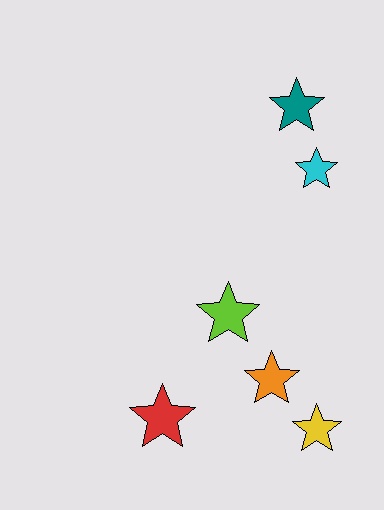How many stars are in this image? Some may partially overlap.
There are 6 stars.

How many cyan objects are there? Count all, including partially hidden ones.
There is 1 cyan object.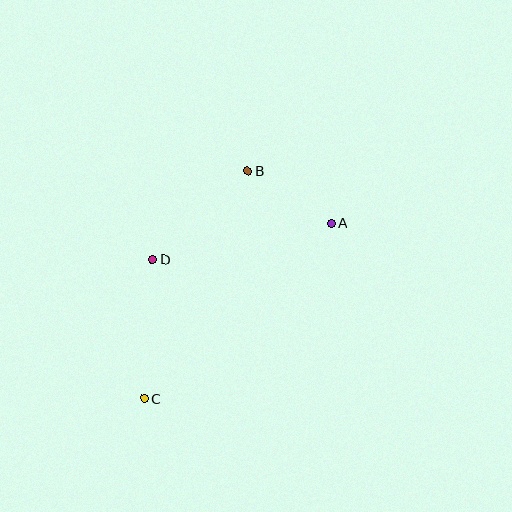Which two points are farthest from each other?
Points A and C are farthest from each other.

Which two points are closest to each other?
Points A and B are closest to each other.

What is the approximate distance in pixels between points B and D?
The distance between B and D is approximately 130 pixels.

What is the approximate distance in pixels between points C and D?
The distance between C and D is approximately 140 pixels.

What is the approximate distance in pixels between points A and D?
The distance between A and D is approximately 182 pixels.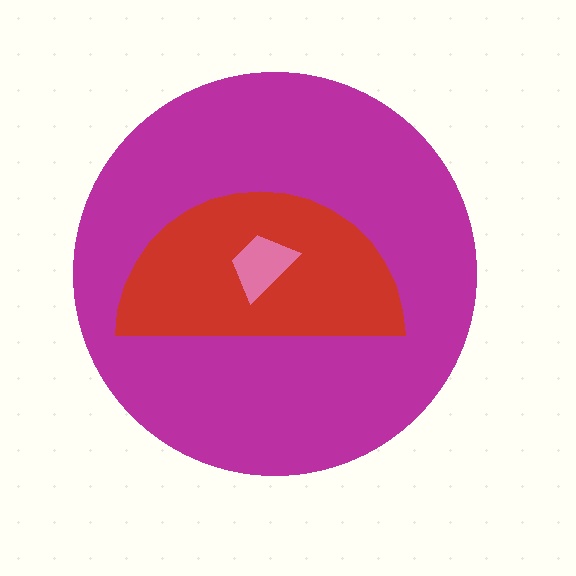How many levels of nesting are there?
3.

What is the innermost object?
The pink trapezoid.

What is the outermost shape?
The magenta circle.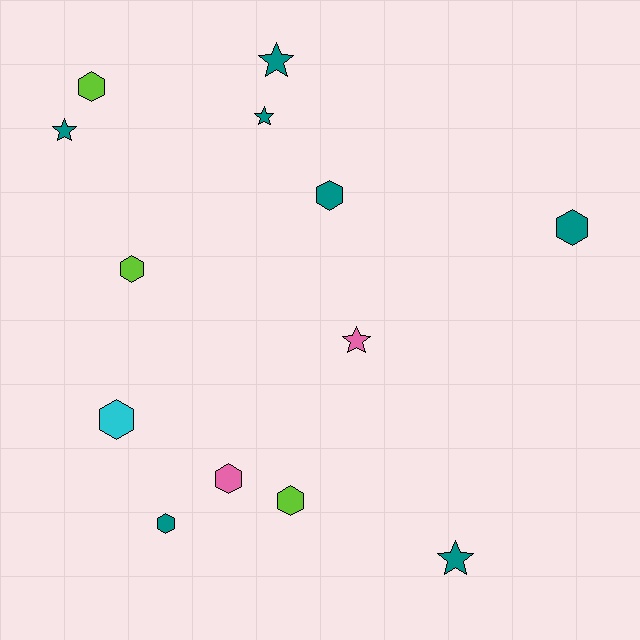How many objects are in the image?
There are 13 objects.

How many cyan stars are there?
There are no cyan stars.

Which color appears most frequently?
Teal, with 7 objects.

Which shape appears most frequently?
Hexagon, with 8 objects.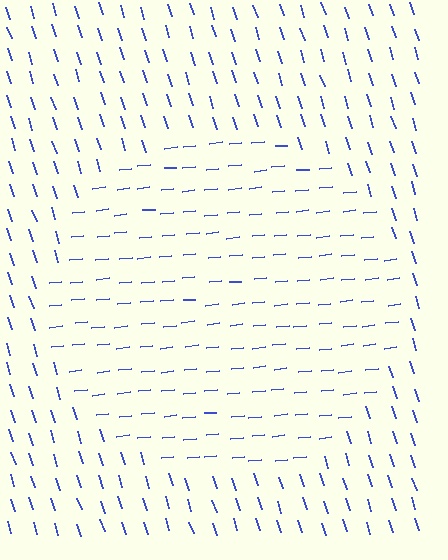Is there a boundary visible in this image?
Yes, there is a texture boundary formed by a change in line orientation.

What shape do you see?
I see a circle.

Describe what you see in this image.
The image is filled with small blue line segments. A circle region in the image has lines oriented differently from the surrounding lines, creating a visible texture boundary.